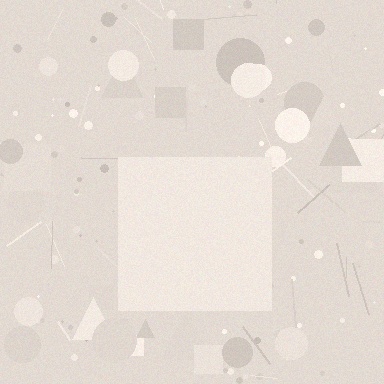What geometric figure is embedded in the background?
A square is embedded in the background.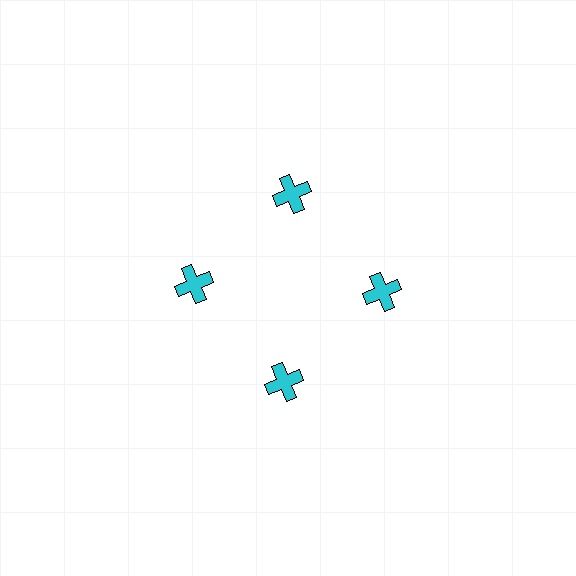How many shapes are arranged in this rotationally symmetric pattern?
There are 4 shapes, arranged in 4 groups of 1.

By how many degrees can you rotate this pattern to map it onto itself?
The pattern maps onto itself every 90 degrees of rotation.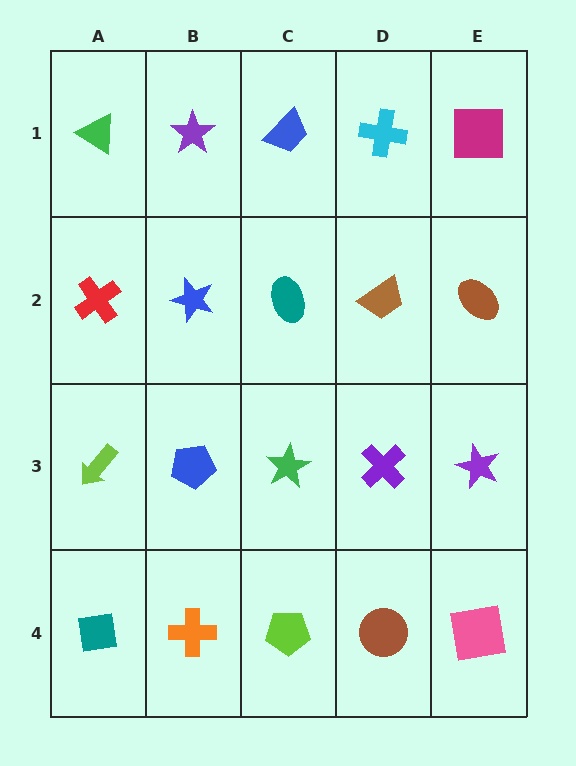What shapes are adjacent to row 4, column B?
A blue pentagon (row 3, column B), a teal square (row 4, column A), a lime pentagon (row 4, column C).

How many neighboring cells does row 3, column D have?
4.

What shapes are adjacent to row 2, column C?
A blue trapezoid (row 1, column C), a green star (row 3, column C), a blue star (row 2, column B), a brown trapezoid (row 2, column D).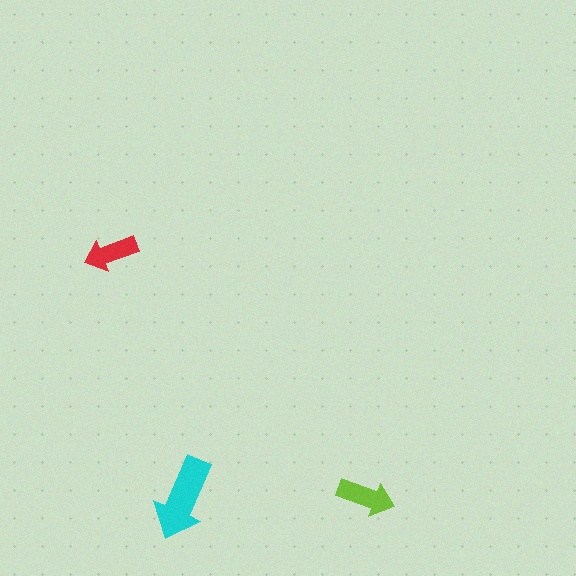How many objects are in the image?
There are 3 objects in the image.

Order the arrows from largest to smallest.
the cyan one, the lime one, the red one.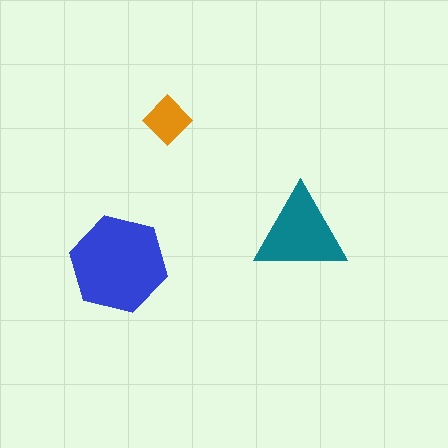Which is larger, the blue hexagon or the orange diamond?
The blue hexagon.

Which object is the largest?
The blue hexagon.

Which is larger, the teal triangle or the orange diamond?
The teal triangle.